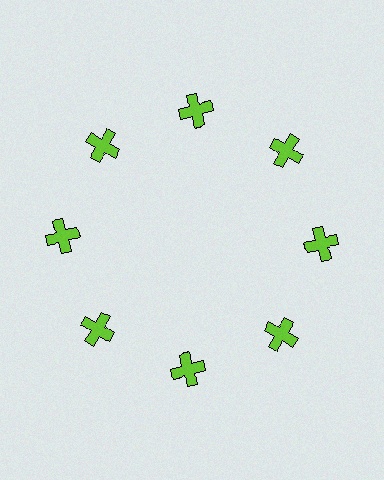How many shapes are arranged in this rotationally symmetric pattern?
There are 8 shapes, arranged in 8 groups of 1.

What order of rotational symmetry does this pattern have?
This pattern has 8-fold rotational symmetry.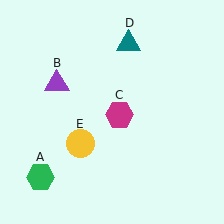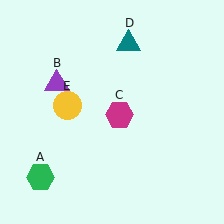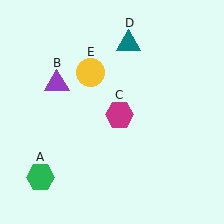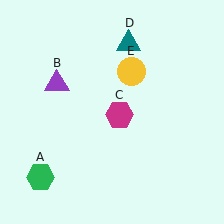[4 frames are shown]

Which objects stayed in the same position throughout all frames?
Green hexagon (object A) and purple triangle (object B) and magenta hexagon (object C) and teal triangle (object D) remained stationary.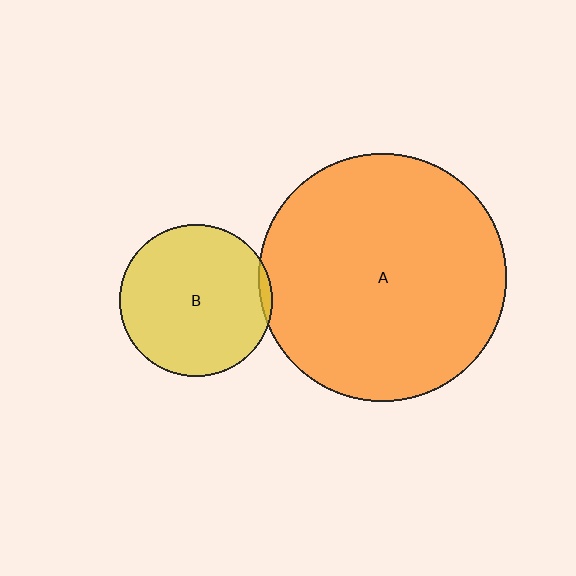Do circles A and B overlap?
Yes.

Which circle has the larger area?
Circle A (orange).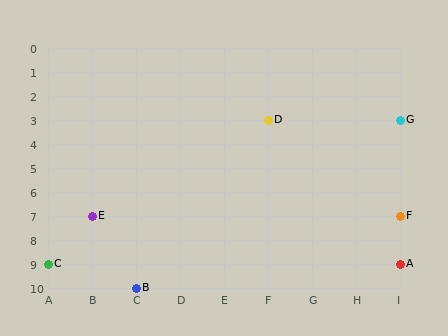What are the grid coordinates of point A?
Point A is at grid coordinates (I, 9).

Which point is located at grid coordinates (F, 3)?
Point D is at (F, 3).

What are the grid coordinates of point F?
Point F is at grid coordinates (I, 7).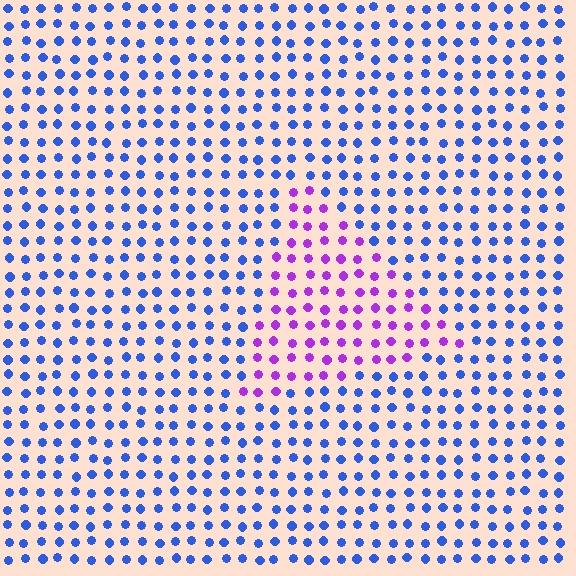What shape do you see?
I see a triangle.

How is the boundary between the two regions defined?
The boundary is defined purely by a slight shift in hue (about 60 degrees). Spacing, size, and orientation are identical on both sides.